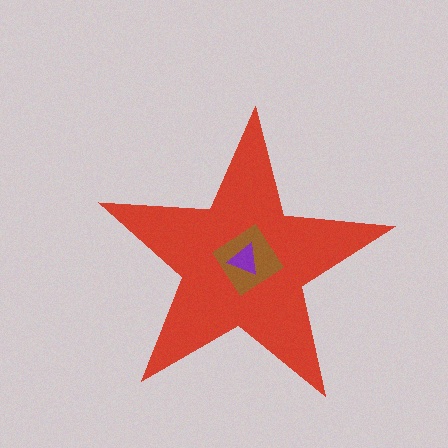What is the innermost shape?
The purple triangle.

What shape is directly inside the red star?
The brown diamond.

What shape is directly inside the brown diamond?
The purple triangle.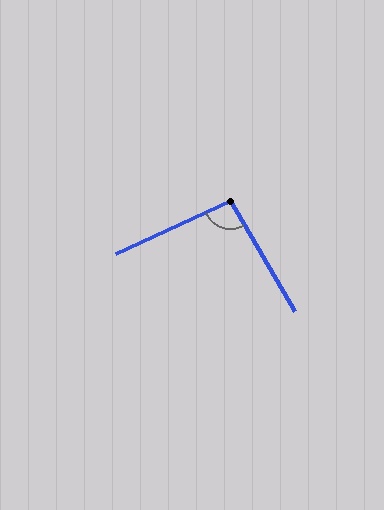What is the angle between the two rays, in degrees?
Approximately 96 degrees.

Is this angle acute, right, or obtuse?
It is obtuse.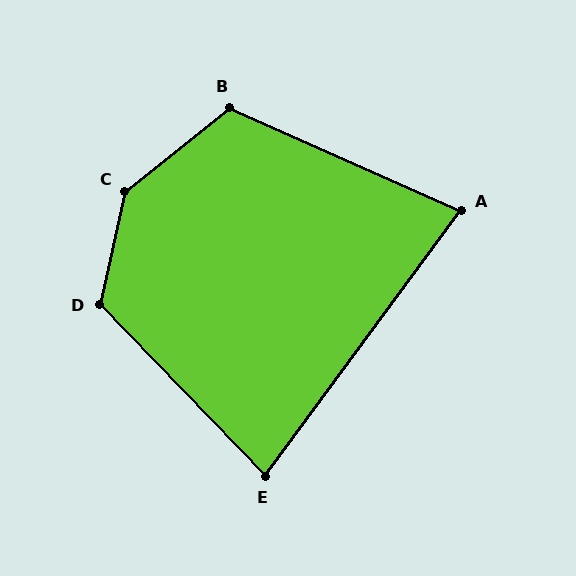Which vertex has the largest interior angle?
C, at approximately 142 degrees.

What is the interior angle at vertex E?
Approximately 80 degrees (acute).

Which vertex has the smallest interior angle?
A, at approximately 78 degrees.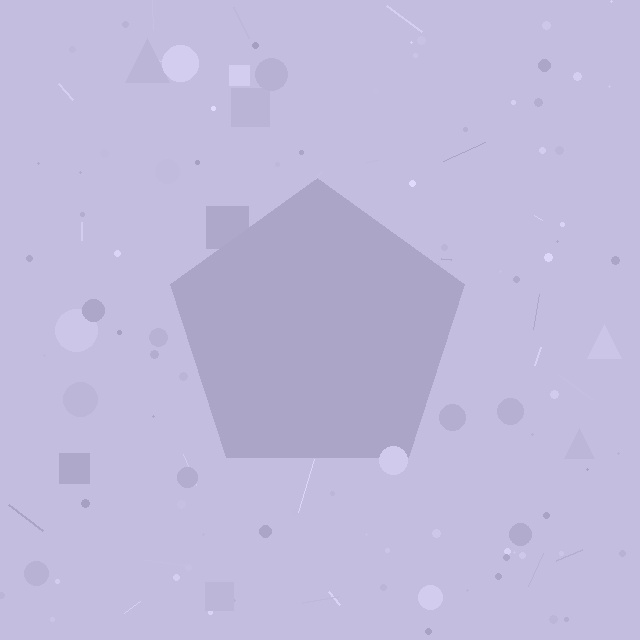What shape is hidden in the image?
A pentagon is hidden in the image.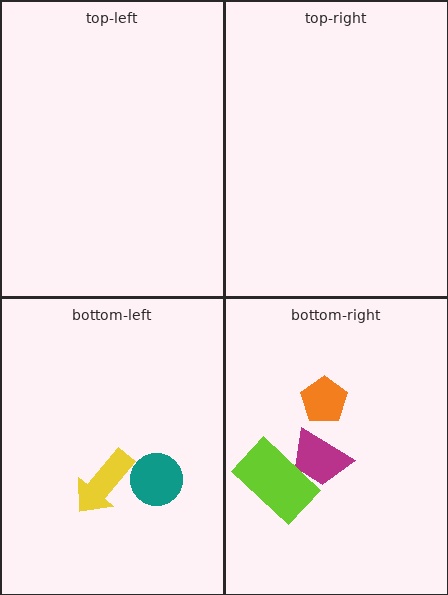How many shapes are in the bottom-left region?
2.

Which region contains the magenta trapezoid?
The bottom-right region.